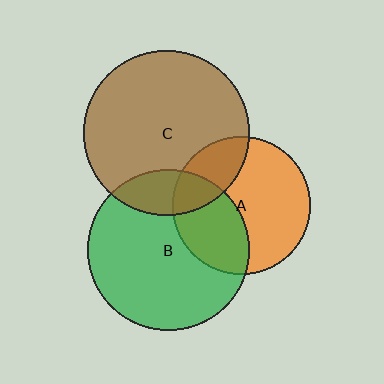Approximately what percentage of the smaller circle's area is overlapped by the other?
Approximately 20%.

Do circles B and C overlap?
Yes.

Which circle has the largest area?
Circle C (brown).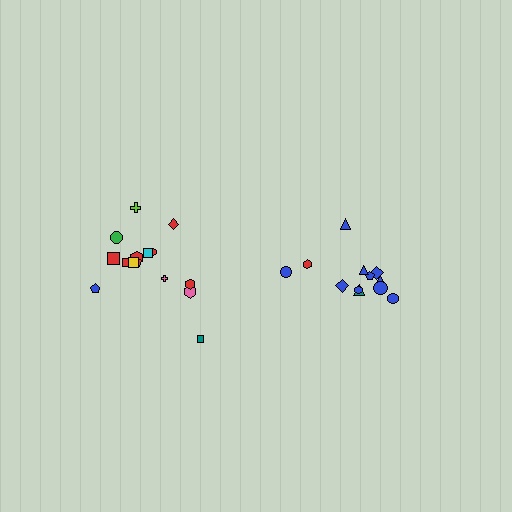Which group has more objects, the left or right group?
The left group.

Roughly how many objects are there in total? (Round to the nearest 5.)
Roughly 25 objects in total.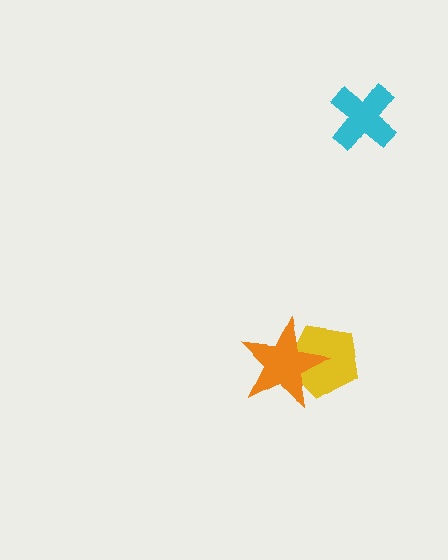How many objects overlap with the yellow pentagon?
1 object overlaps with the yellow pentagon.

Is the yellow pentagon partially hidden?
Yes, it is partially covered by another shape.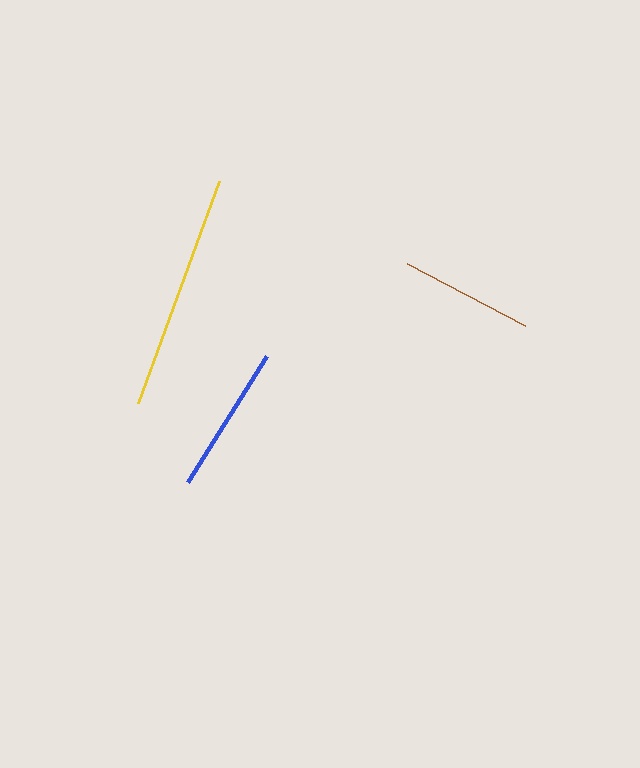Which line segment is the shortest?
The brown line is the shortest at approximately 134 pixels.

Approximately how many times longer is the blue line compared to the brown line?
The blue line is approximately 1.1 times the length of the brown line.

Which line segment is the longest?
The yellow line is the longest at approximately 236 pixels.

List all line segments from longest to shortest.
From longest to shortest: yellow, blue, brown.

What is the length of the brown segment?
The brown segment is approximately 134 pixels long.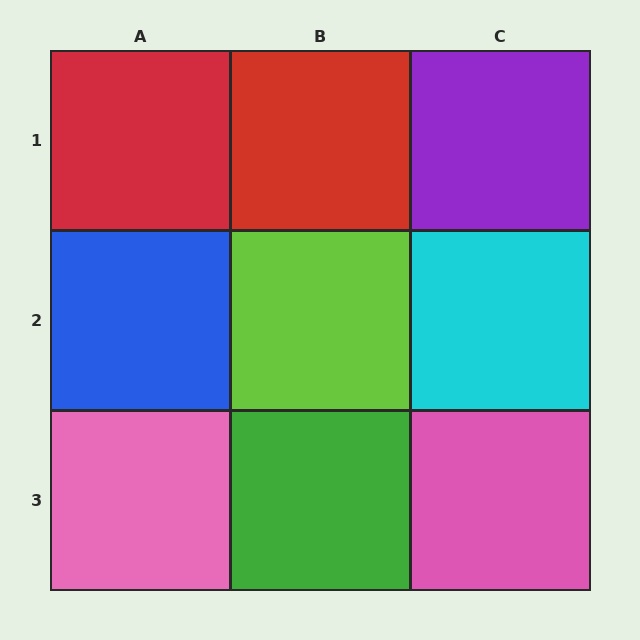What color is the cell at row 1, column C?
Purple.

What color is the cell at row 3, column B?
Green.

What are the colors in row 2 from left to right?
Blue, lime, cyan.